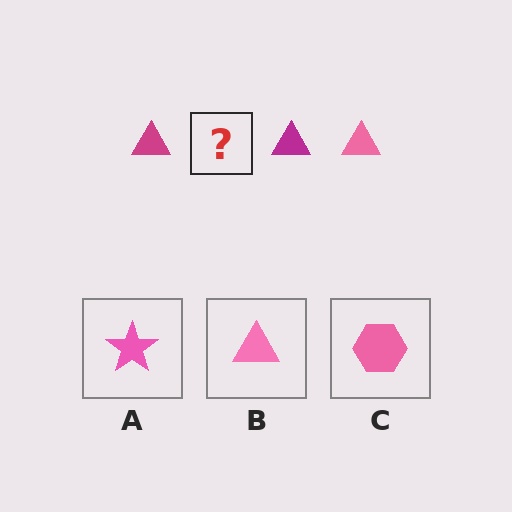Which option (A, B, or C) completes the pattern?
B.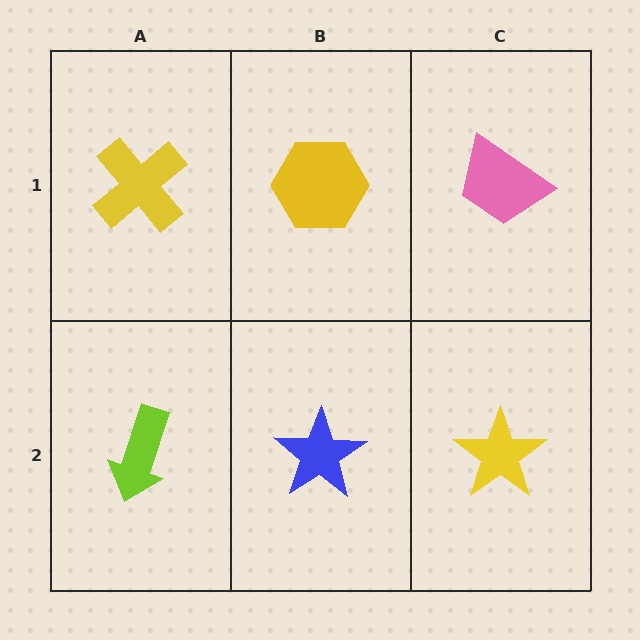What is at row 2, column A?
A lime arrow.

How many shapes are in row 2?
3 shapes.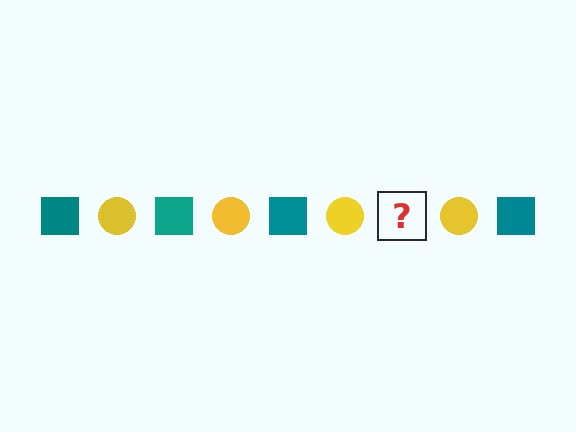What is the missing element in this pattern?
The missing element is a teal square.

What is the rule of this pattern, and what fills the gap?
The rule is that the pattern alternates between teal square and yellow circle. The gap should be filled with a teal square.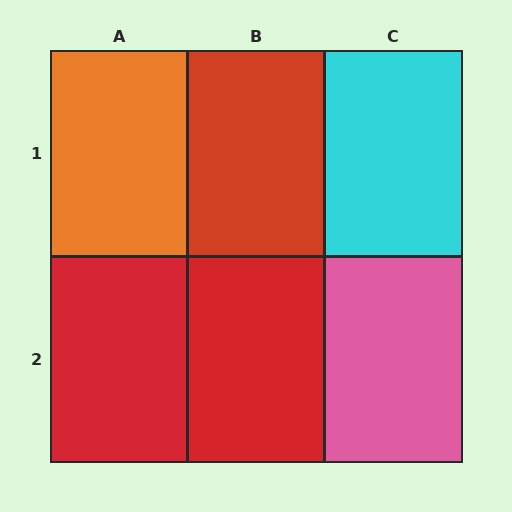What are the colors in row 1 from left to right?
Orange, red, cyan.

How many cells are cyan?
1 cell is cyan.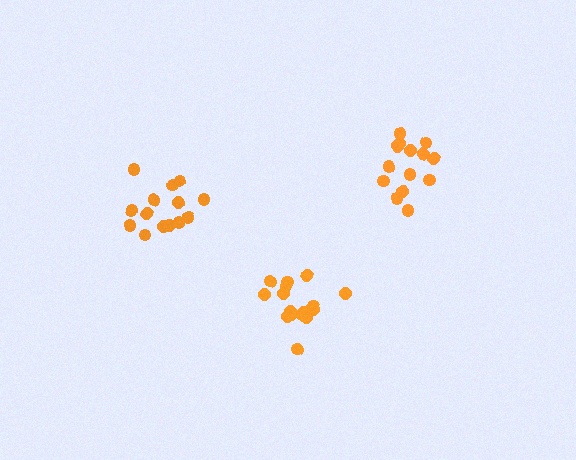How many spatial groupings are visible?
There are 3 spatial groupings.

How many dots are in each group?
Group 1: 14 dots, Group 2: 16 dots, Group 3: 14 dots (44 total).